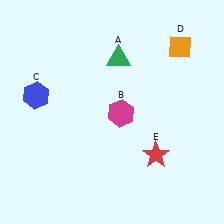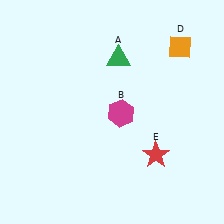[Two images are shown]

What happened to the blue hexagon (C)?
The blue hexagon (C) was removed in Image 2. It was in the top-left area of Image 1.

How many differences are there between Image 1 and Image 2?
There is 1 difference between the two images.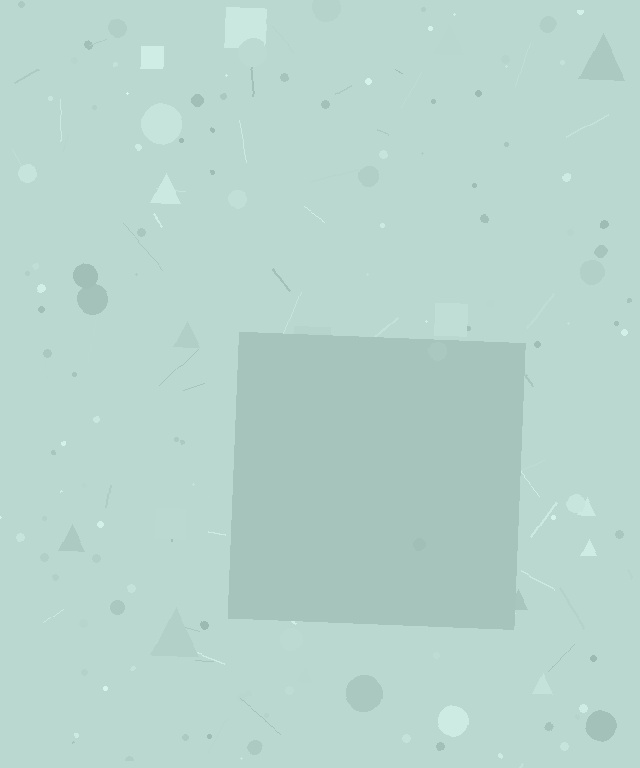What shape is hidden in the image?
A square is hidden in the image.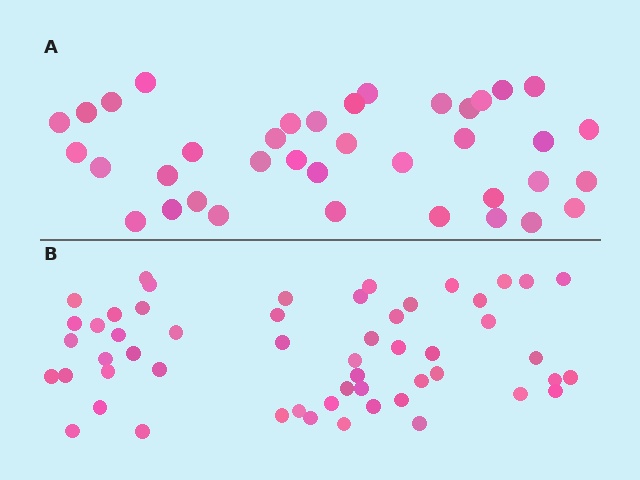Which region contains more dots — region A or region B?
Region B (the bottom region) has more dots.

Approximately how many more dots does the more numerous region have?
Region B has approximately 15 more dots than region A.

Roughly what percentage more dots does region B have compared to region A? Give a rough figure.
About 40% more.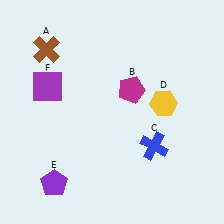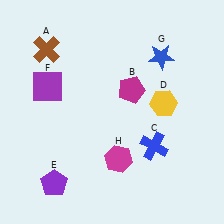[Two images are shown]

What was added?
A blue star (G), a magenta hexagon (H) were added in Image 2.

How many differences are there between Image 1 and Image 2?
There are 2 differences between the two images.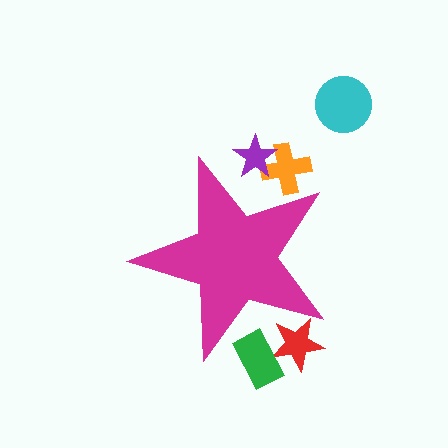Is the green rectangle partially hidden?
Yes, the green rectangle is partially hidden behind the magenta star.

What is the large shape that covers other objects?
A magenta star.